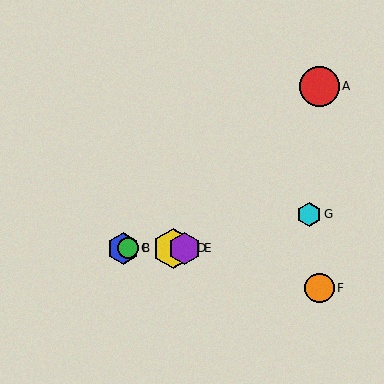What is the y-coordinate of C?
Object C is at y≈248.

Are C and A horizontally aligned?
No, C is at y≈248 and A is at y≈86.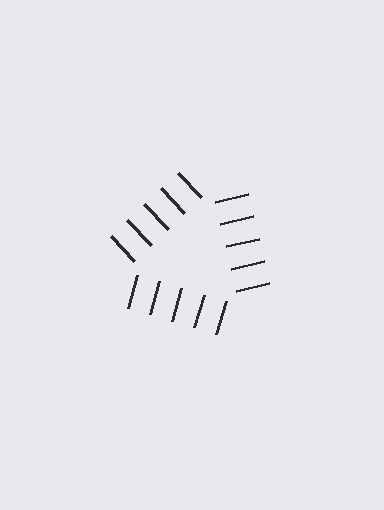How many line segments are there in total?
15 — 5 along each of the 3 edges.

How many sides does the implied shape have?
3 sides — the line-ends trace a triangle.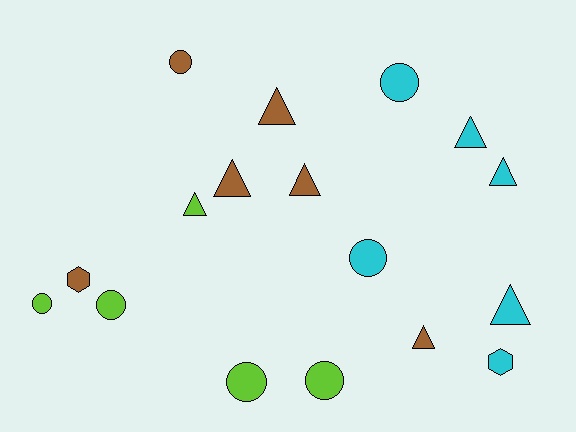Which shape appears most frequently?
Triangle, with 8 objects.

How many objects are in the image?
There are 17 objects.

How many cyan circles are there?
There are 2 cyan circles.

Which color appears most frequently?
Cyan, with 6 objects.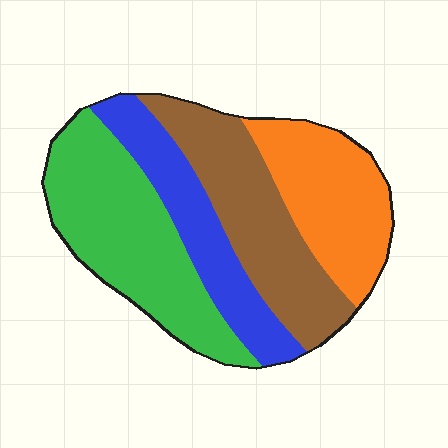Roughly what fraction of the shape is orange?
Orange covers around 25% of the shape.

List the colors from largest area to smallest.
From largest to smallest: green, brown, orange, blue.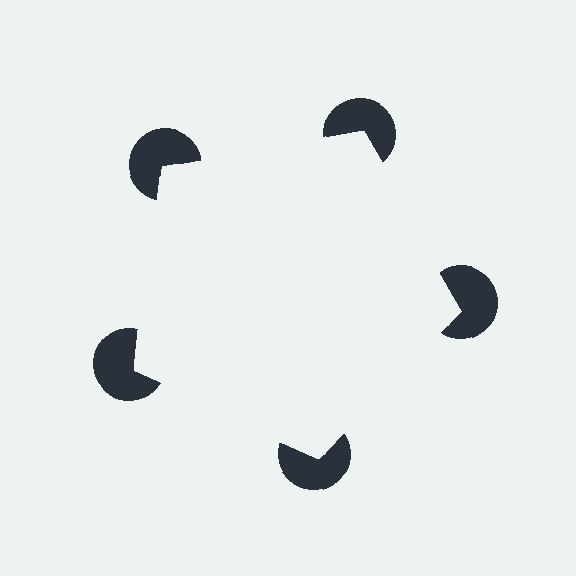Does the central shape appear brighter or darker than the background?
It typically appears slightly brighter than the background, even though no actual brightness change is drawn.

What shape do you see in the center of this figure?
An illusory pentagon — its edges are inferred from the aligned wedge cuts in the pac-man discs, not physically drawn.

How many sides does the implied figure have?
5 sides.